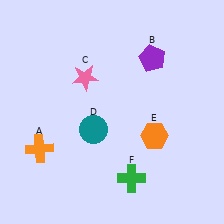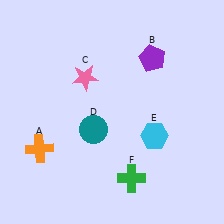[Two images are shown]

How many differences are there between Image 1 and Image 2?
There is 1 difference between the two images.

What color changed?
The hexagon (E) changed from orange in Image 1 to cyan in Image 2.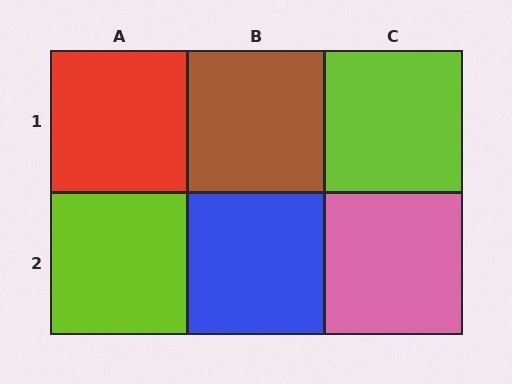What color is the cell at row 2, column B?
Blue.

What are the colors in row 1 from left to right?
Red, brown, lime.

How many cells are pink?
1 cell is pink.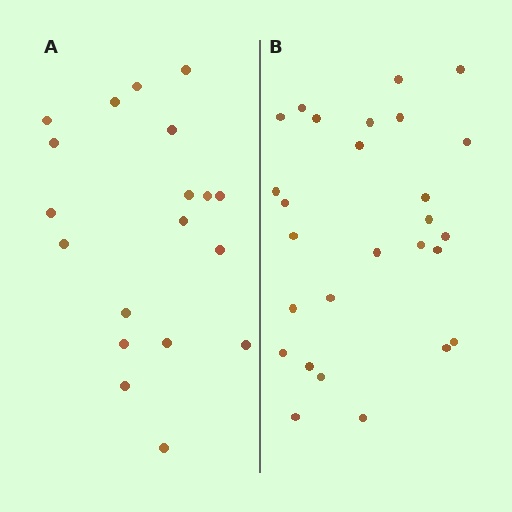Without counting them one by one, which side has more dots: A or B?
Region B (the right region) has more dots.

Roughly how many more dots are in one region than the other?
Region B has roughly 8 or so more dots than region A.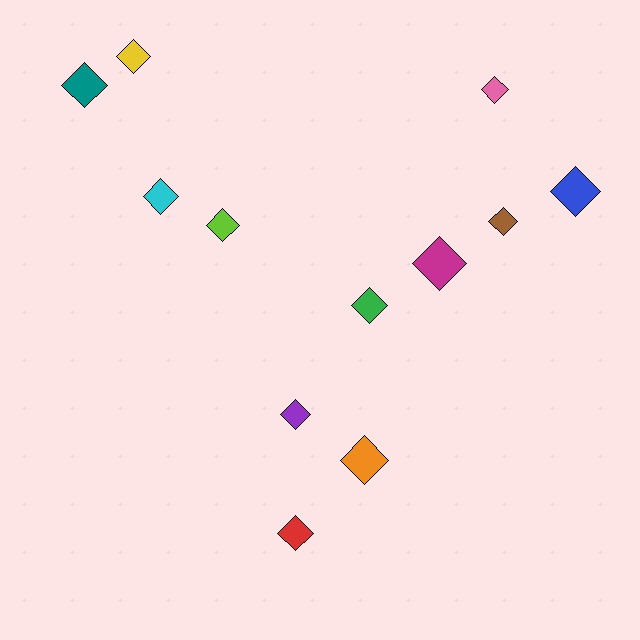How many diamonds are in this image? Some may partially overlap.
There are 12 diamonds.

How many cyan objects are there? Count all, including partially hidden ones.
There is 1 cyan object.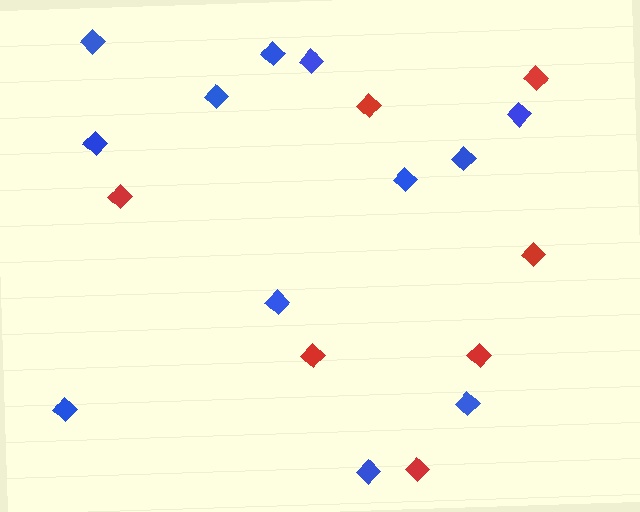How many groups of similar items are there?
There are 2 groups: one group of blue diamonds (12) and one group of red diamonds (7).